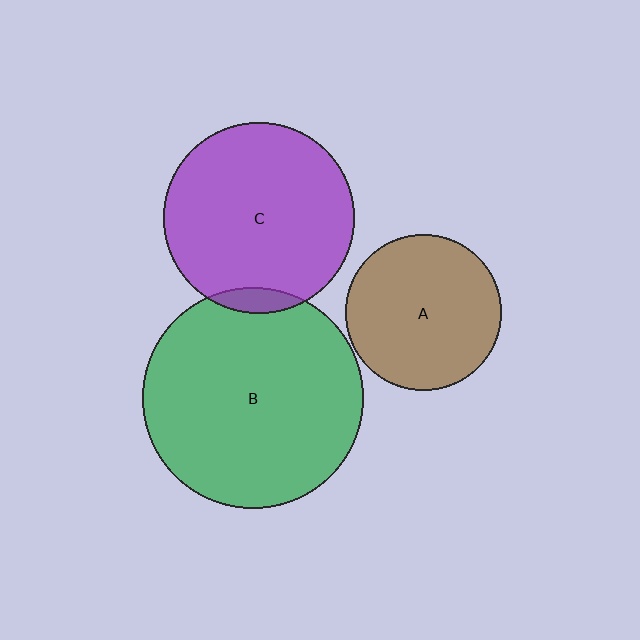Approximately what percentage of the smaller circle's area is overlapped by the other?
Approximately 5%.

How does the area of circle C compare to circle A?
Approximately 1.5 times.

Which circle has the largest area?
Circle B (green).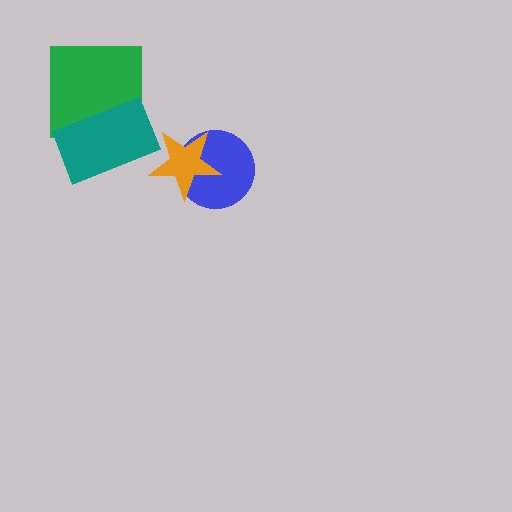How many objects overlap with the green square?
1 object overlaps with the green square.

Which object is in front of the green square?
The teal rectangle is in front of the green square.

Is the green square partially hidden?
Yes, it is partially covered by another shape.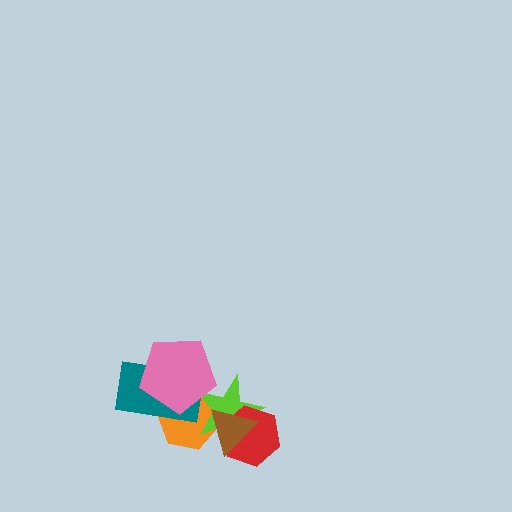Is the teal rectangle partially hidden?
Yes, it is partially covered by another shape.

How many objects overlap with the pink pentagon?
3 objects overlap with the pink pentagon.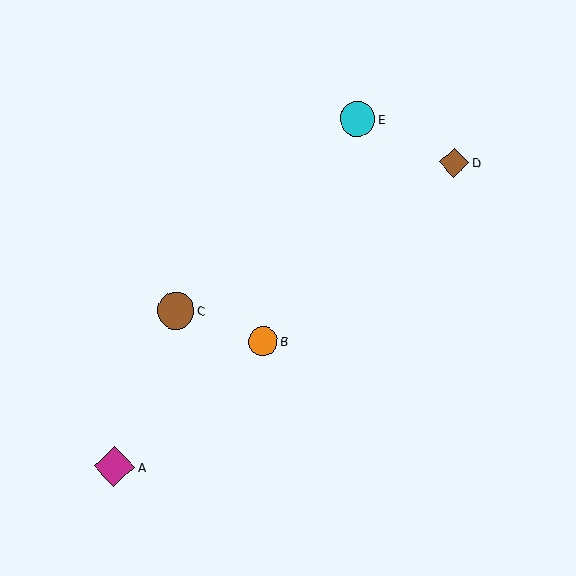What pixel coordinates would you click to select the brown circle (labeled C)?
Click at (176, 311) to select the brown circle C.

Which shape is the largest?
The magenta diamond (labeled A) is the largest.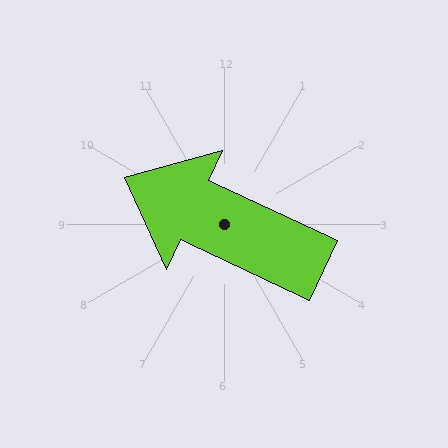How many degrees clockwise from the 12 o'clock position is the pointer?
Approximately 295 degrees.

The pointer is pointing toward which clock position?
Roughly 10 o'clock.